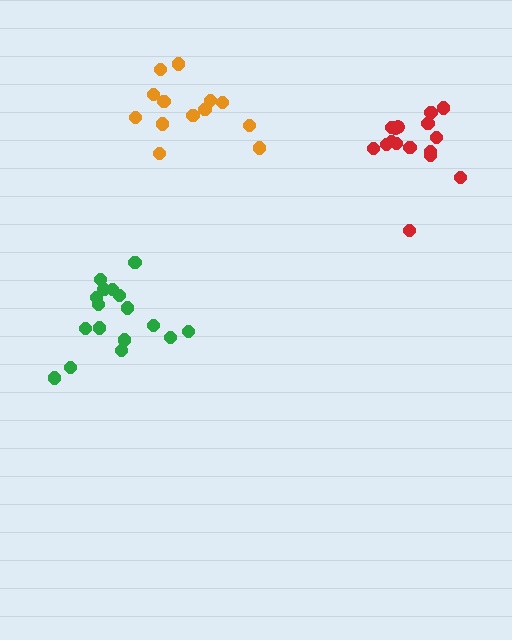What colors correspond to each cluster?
The clusters are colored: green, red, orange.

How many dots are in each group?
Group 1: 17 dots, Group 2: 16 dots, Group 3: 13 dots (46 total).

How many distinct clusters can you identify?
There are 3 distinct clusters.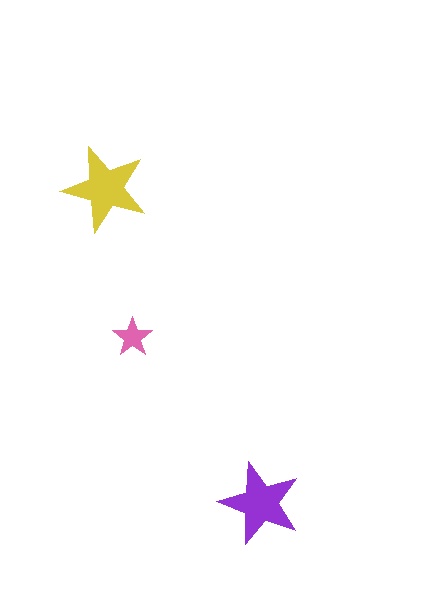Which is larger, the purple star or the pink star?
The purple one.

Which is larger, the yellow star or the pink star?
The yellow one.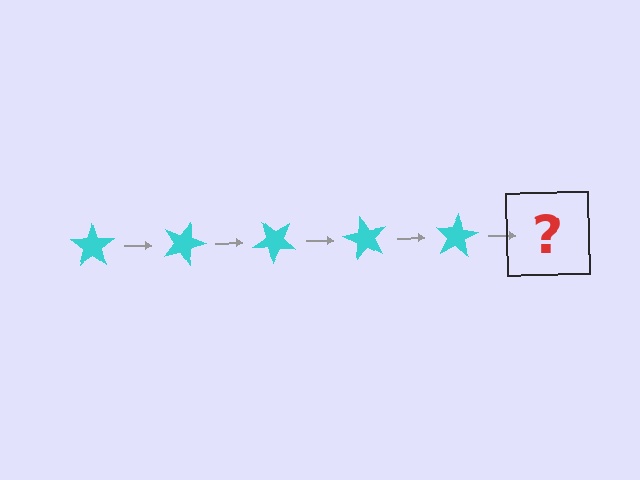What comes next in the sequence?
The next element should be a cyan star rotated 100 degrees.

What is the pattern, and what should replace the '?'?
The pattern is that the star rotates 20 degrees each step. The '?' should be a cyan star rotated 100 degrees.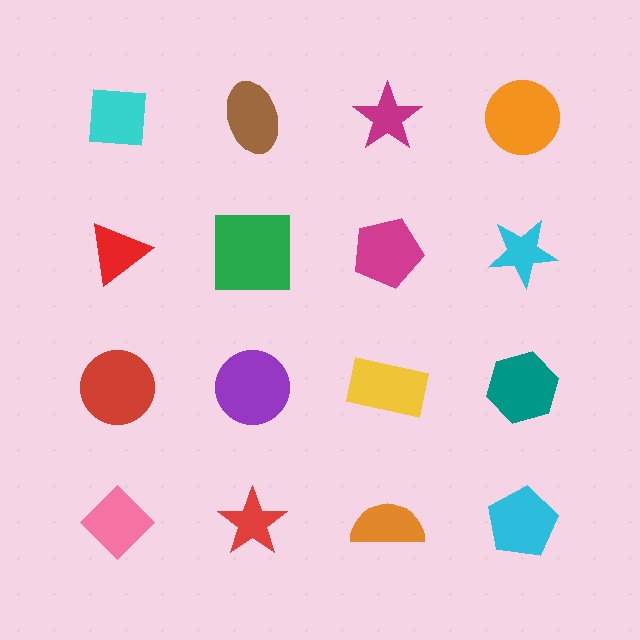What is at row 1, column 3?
A magenta star.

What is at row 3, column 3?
A yellow rectangle.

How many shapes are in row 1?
4 shapes.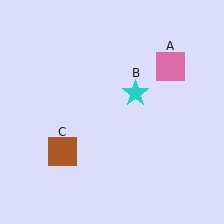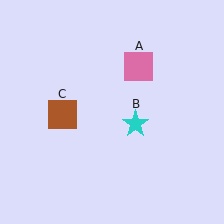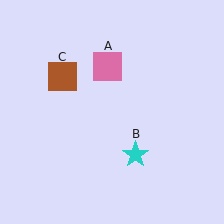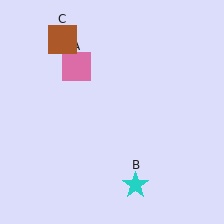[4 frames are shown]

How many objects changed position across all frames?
3 objects changed position: pink square (object A), cyan star (object B), brown square (object C).